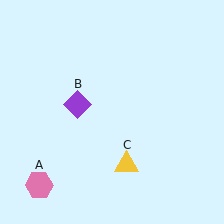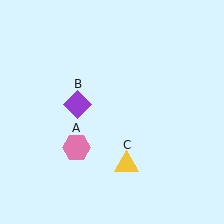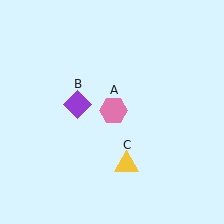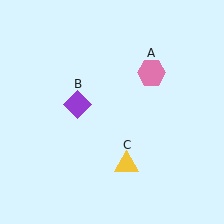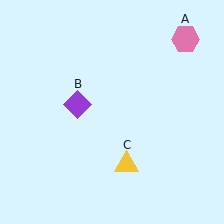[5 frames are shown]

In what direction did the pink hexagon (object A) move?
The pink hexagon (object A) moved up and to the right.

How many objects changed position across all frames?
1 object changed position: pink hexagon (object A).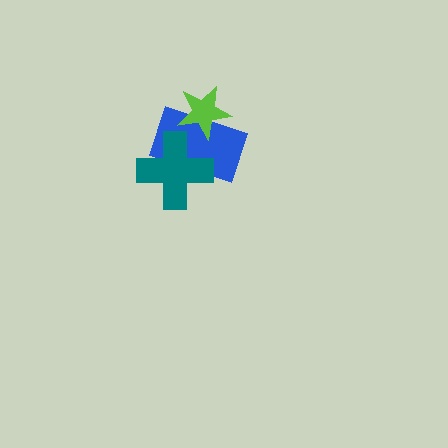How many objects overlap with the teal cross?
1 object overlaps with the teal cross.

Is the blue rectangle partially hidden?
Yes, it is partially covered by another shape.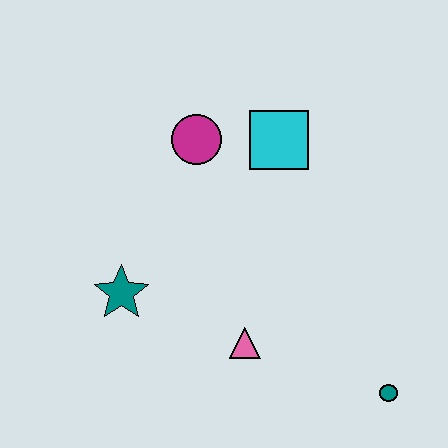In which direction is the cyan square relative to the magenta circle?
The cyan square is to the right of the magenta circle.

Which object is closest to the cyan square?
The magenta circle is closest to the cyan square.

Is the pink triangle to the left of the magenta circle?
No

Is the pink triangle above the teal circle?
Yes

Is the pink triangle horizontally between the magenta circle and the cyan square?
Yes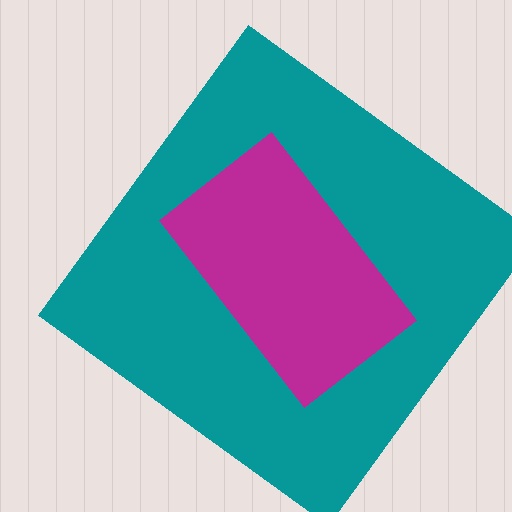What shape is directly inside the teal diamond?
The magenta rectangle.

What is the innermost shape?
The magenta rectangle.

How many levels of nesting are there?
2.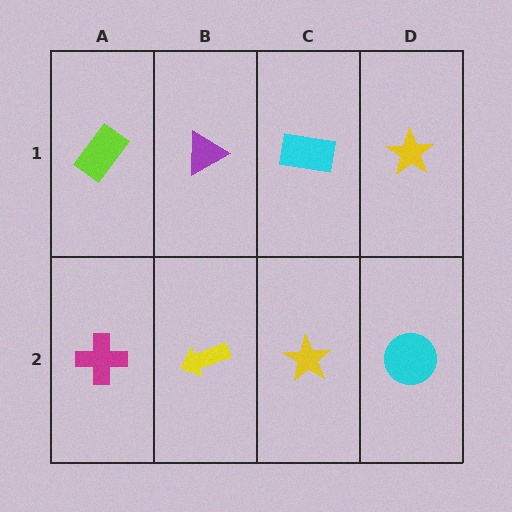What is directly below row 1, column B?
A yellow arrow.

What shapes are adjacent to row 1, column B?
A yellow arrow (row 2, column B), a lime rectangle (row 1, column A), a cyan rectangle (row 1, column C).